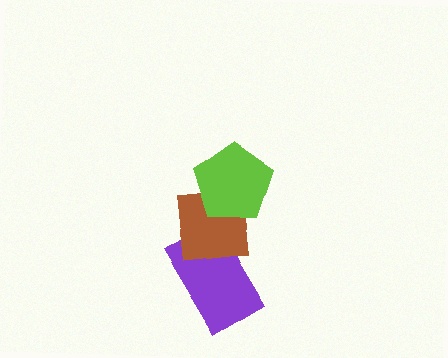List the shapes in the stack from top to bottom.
From top to bottom: the lime pentagon, the brown square, the purple rectangle.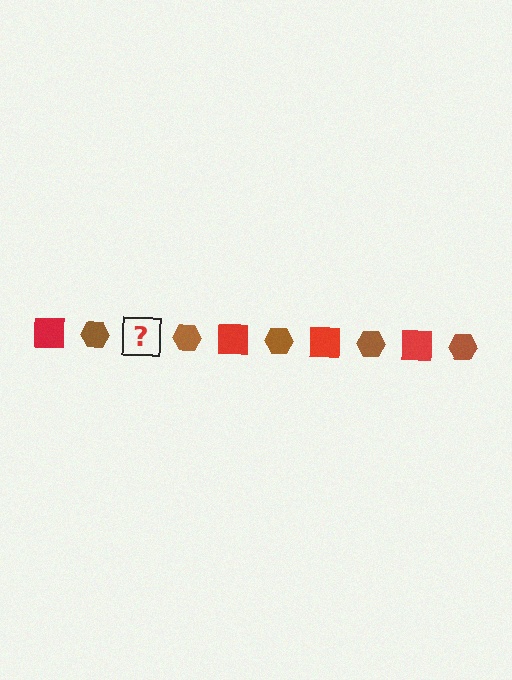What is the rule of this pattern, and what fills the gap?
The rule is that the pattern alternates between red square and brown hexagon. The gap should be filled with a red square.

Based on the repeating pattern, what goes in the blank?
The blank should be a red square.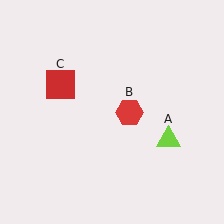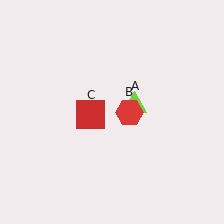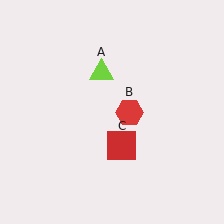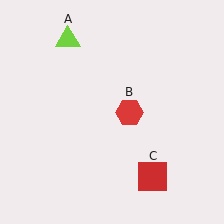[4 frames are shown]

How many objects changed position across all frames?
2 objects changed position: lime triangle (object A), red square (object C).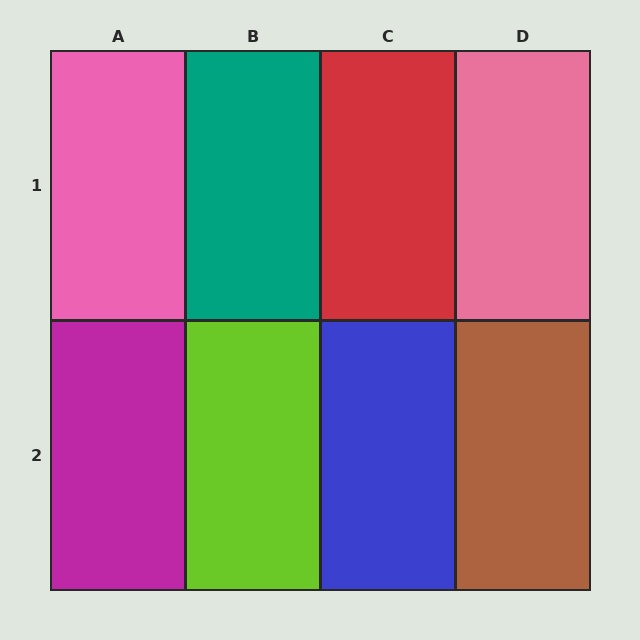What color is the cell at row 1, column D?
Pink.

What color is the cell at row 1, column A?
Pink.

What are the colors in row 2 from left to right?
Magenta, lime, blue, brown.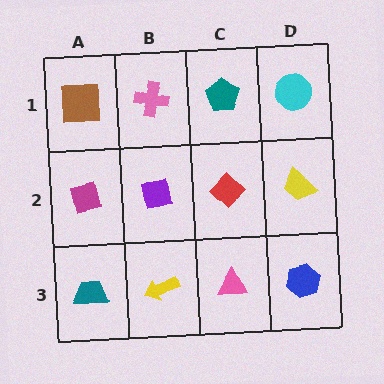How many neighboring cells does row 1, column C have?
3.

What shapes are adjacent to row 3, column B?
A purple square (row 2, column B), a teal trapezoid (row 3, column A), a pink triangle (row 3, column C).